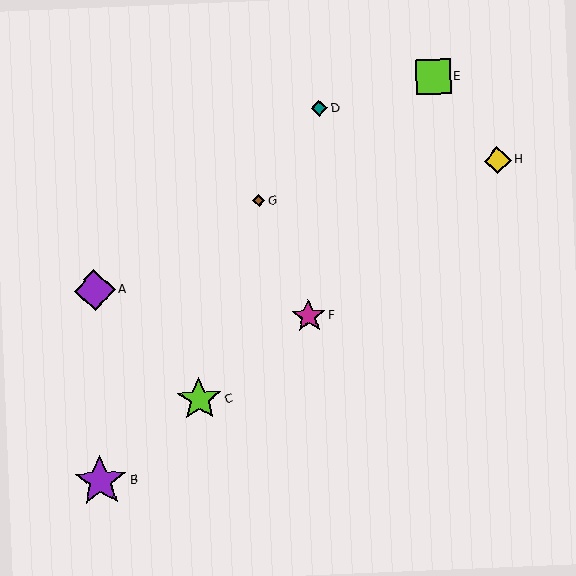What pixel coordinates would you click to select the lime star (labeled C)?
Click at (199, 399) to select the lime star C.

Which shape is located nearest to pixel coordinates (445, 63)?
The lime square (labeled E) at (433, 77) is nearest to that location.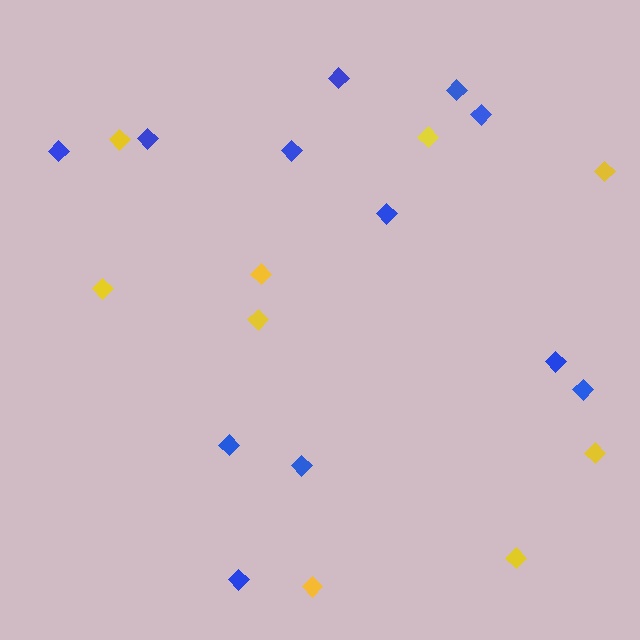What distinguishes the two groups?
There are 2 groups: one group of yellow diamonds (9) and one group of blue diamonds (12).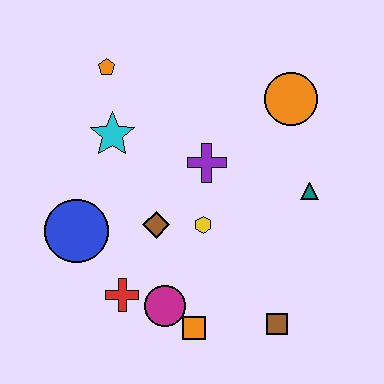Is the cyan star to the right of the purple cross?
No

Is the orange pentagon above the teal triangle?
Yes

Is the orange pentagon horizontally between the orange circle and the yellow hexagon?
No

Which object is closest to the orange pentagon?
The cyan star is closest to the orange pentagon.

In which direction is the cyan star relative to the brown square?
The cyan star is above the brown square.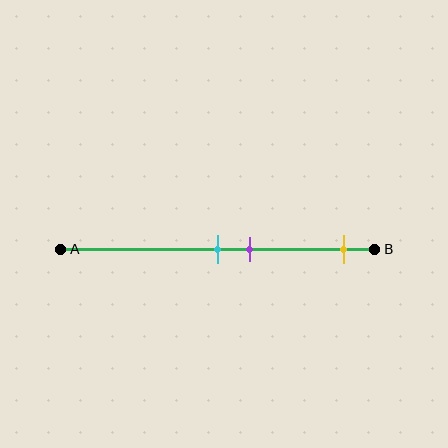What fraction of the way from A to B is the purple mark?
The purple mark is approximately 60% (0.6) of the way from A to B.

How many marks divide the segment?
There are 3 marks dividing the segment.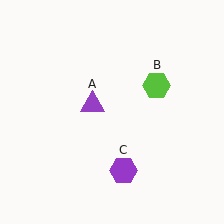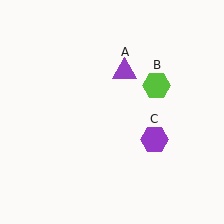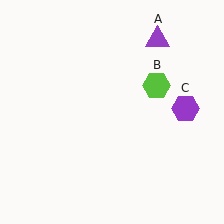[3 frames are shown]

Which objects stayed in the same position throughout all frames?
Lime hexagon (object B) remained stationary.